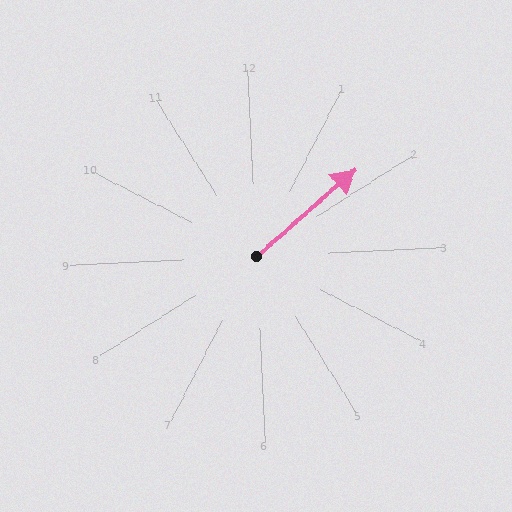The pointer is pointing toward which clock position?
Roughly 2 o'clock.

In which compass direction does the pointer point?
Northeast.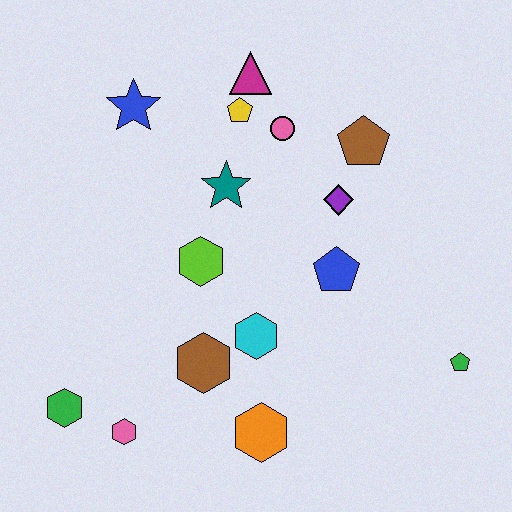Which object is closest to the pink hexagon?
The green hexagon is closest to the pink hexagon.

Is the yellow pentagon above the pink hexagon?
Yes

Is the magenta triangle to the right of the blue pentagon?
No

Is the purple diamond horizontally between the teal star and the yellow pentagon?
No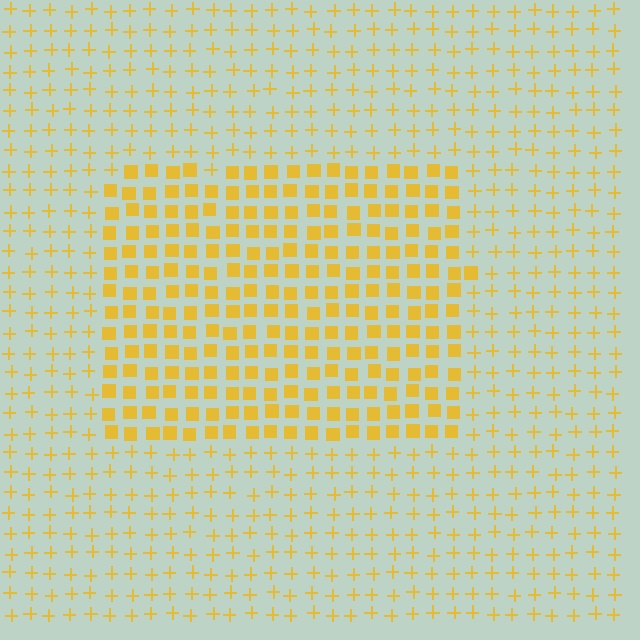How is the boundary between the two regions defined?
The boundary is defined by a change in element shape: squares inside vs. plus signs outside. All elements share the same color and spacing.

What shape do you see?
I see a rectangle.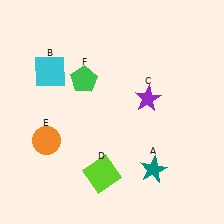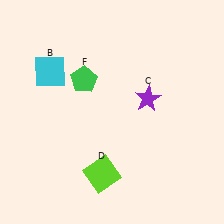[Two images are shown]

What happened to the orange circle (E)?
The orange circle (E) was removed in Image 2. It was in the bottom-left area of Image 1.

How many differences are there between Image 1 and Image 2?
There are 2 differences between the two images.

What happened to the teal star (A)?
The teal star (A) was removed in Image 2. It was in the bottom-right area of Image 1.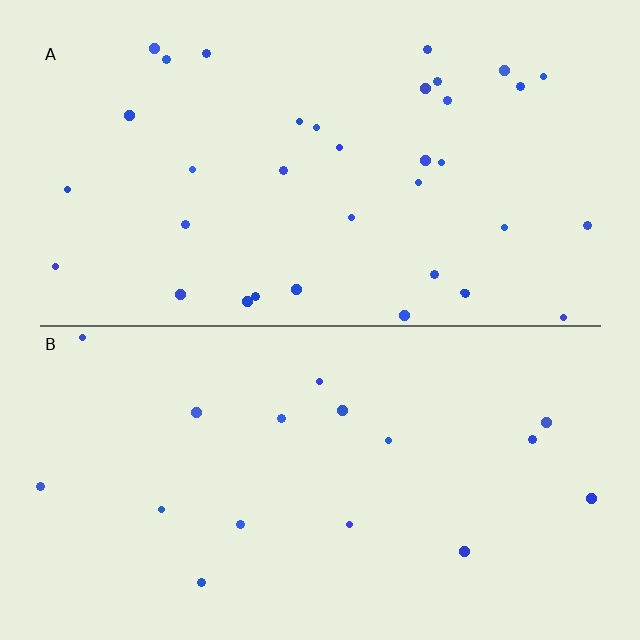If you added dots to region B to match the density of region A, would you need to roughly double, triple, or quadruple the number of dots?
Approximately double.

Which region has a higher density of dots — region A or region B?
A (the top).